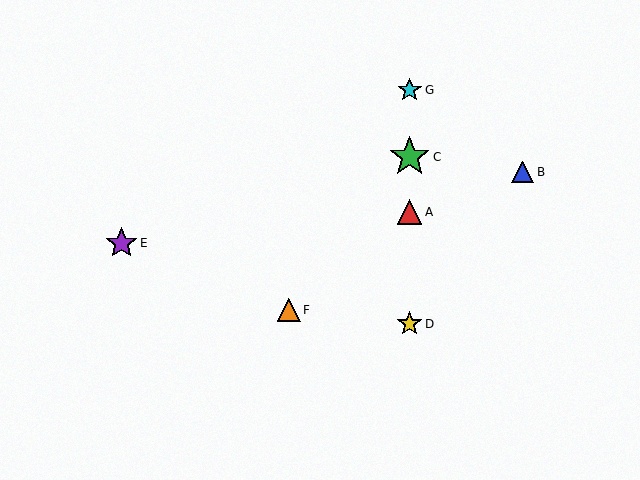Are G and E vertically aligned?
No, G is at x≈410 and E is at x≈122.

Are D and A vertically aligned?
Yes, both are at x≈410.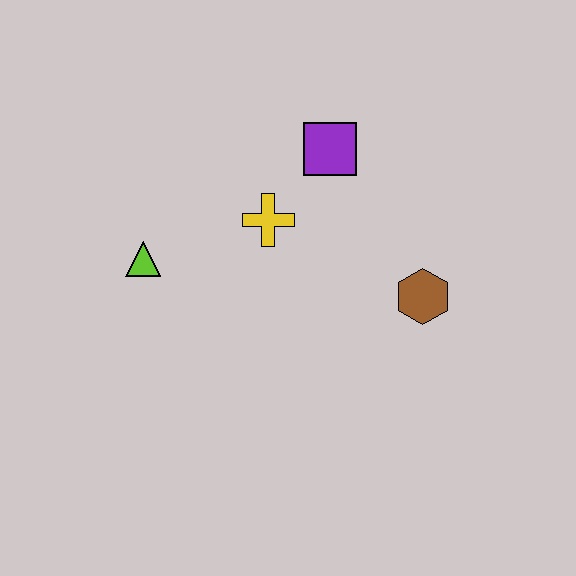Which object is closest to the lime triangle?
The yellow cross is closest to the lime triangle.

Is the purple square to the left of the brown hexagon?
Yes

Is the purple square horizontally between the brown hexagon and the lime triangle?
Yes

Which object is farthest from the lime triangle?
The brown hexagon is farthest from the lime triangle.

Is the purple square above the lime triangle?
Yes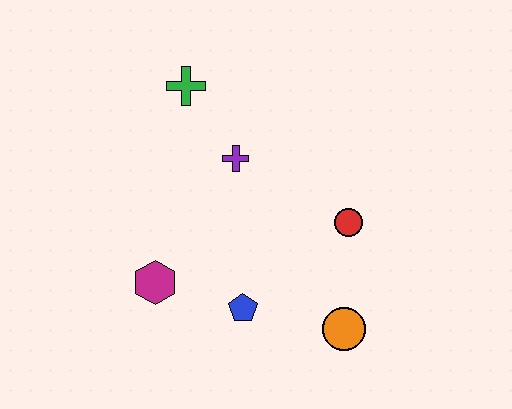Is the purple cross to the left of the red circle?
Yes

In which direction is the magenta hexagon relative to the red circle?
The magenta hexagon is to the left of the red circle.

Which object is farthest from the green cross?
The orange circle is farthest from the green cross.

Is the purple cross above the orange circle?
Yes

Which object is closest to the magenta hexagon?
The blue pentagon is closest to the magenta hexagon.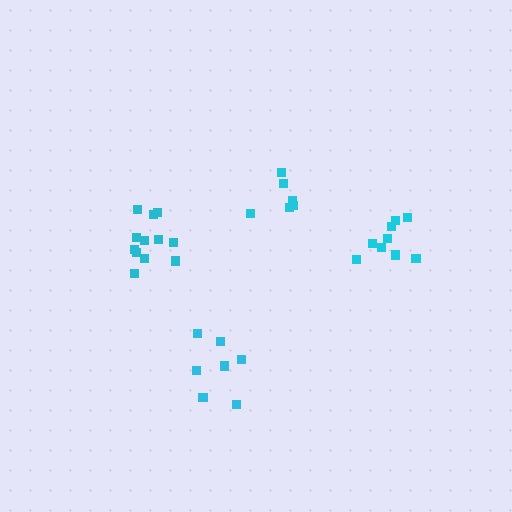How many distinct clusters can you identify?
There are 4 distinct clusters.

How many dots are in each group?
Group 1: 12 dots, Group 2: 9 dots, Group 3: 7 dots, Group 4: 6 dots (34 total).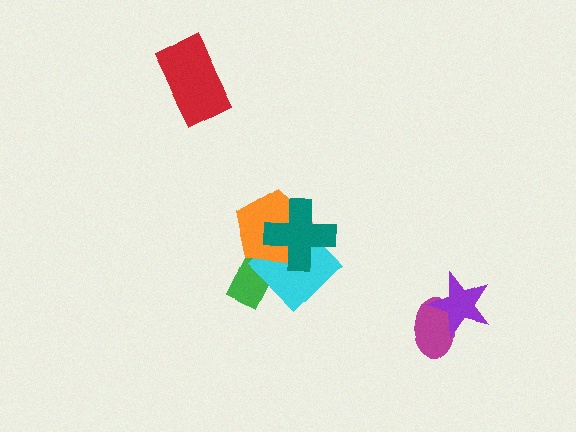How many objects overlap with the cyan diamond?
3 objects overlap with the cyan diamond.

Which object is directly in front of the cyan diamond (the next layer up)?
The orange pentagon is directly in front of the cyan diamond.